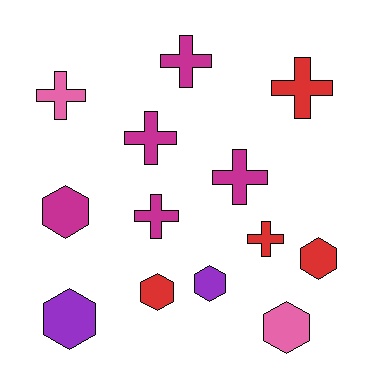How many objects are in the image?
There are 13 objects.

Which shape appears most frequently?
Cross, with 7 objects.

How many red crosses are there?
There are 2 red crosses.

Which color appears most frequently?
Magenta, with 5 objects.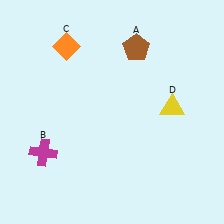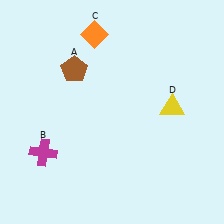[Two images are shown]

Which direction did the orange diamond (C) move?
The orange diamond (C) moved right.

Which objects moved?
The objects that moved are: the brown pentagon (A), the orange diamond (C).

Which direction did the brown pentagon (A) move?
The brown pentagon (A) moved left.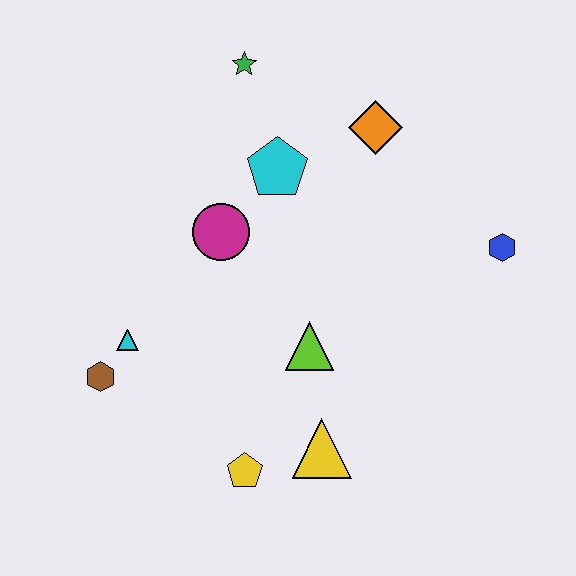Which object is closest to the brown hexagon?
The cyan triangle is closest to the brown hexagon.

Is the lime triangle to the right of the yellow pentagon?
Yes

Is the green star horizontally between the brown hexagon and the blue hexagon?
Yes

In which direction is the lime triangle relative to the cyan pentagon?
The lime triangle is below the cyan pentagon.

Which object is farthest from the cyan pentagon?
The yellow pentagon is farthest from the cyan pentagon.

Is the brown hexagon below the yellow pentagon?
No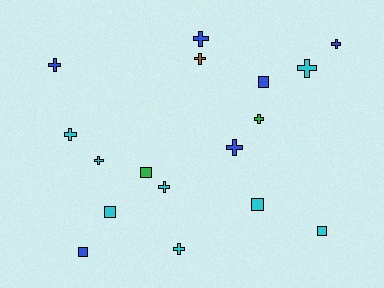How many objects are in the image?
There are 17 objects.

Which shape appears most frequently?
Cross, with 11 objects.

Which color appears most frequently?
Cyan, with 8 objects.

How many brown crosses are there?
There is 1 brown cross.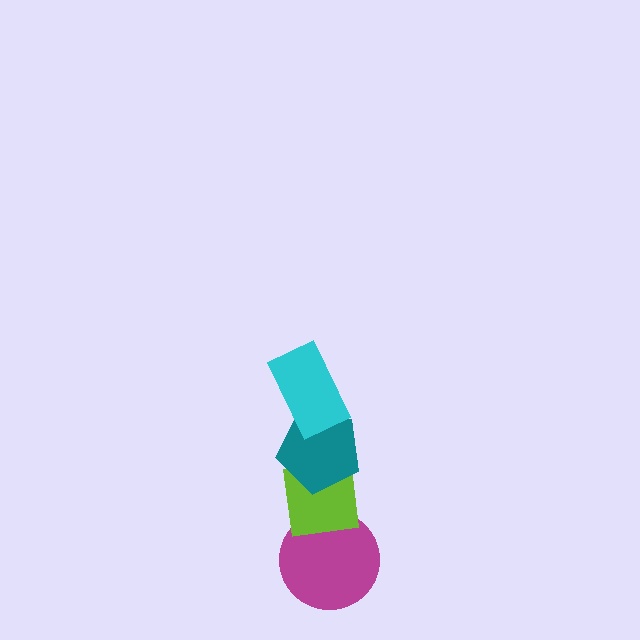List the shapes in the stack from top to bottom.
From top to bottom: the cyan rectangle, the teal pentagon, the lime square, the magenta circle.